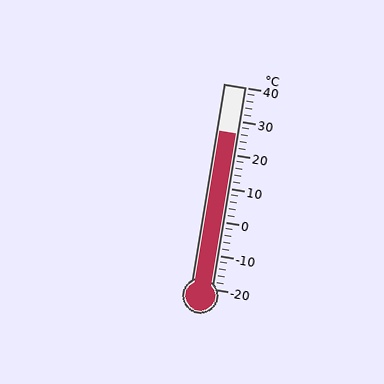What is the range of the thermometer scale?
The thermometer scale ranges from -20°C to 40°C.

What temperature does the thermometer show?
The thermometer shows approximately 26°C.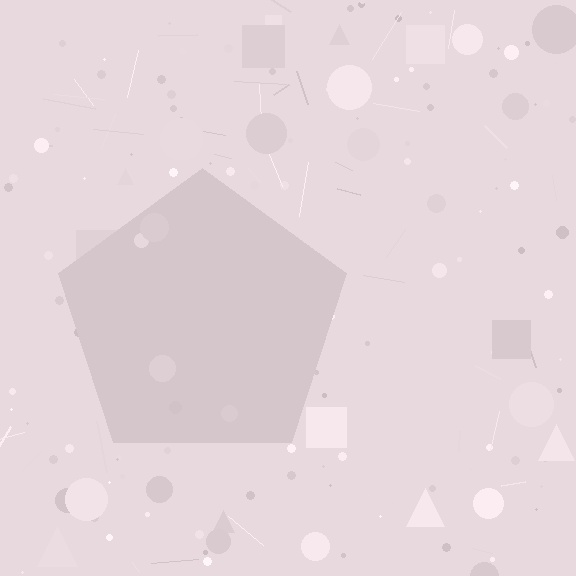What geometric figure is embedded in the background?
A pentagon is embedded in the background.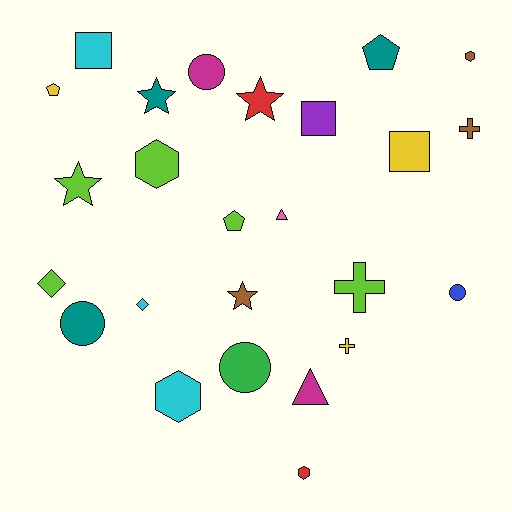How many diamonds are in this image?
There are 2 diamonds.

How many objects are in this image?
There are 25 objects.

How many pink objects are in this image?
There is 1 pink object.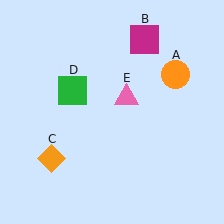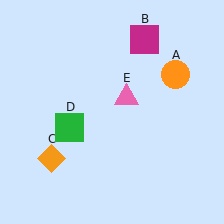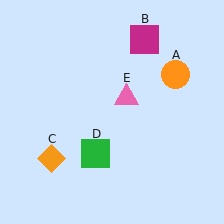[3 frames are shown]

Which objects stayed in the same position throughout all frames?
Orange circle (object A) and magenta square (object B) and orange diamond (object C) and pink triangle (object E) remained stationary.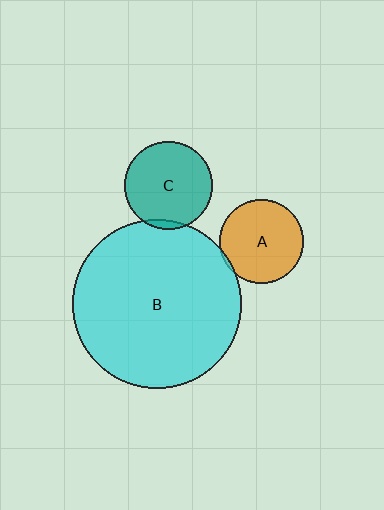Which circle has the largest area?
Circle B (cyan).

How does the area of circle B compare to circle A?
Approximately 4.1 times.